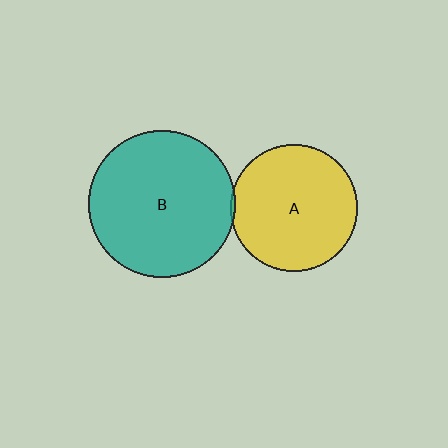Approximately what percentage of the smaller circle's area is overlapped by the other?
Approximately 5%.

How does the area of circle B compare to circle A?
Approximately 1.4 times.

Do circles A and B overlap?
Yes.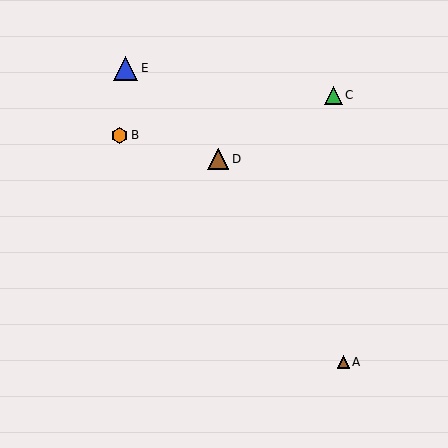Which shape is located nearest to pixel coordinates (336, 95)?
The green triangle (labeled C) at (333, 95) is nearest to that location.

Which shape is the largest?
The blue triangle (labeled E) is the largest.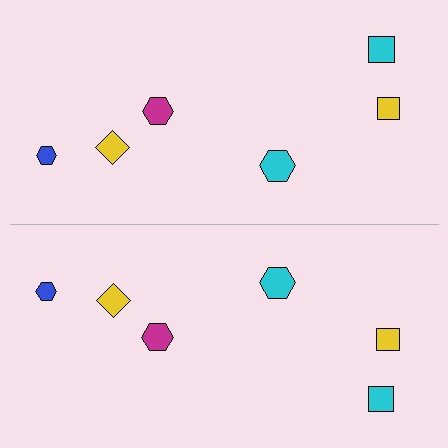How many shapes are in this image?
There are 12 shapes in this image.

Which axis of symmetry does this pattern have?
The pattern has a horizontal axis of symmetry running through the center of the image.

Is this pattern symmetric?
Yes, this pattern has bilateral (reflection) symmetry.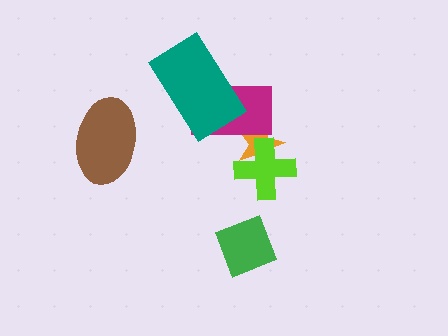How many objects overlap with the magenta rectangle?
2 objects overlap with the magenta rectangle.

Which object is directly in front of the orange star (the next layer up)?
The magenta rectangle is directly in front of the orange star.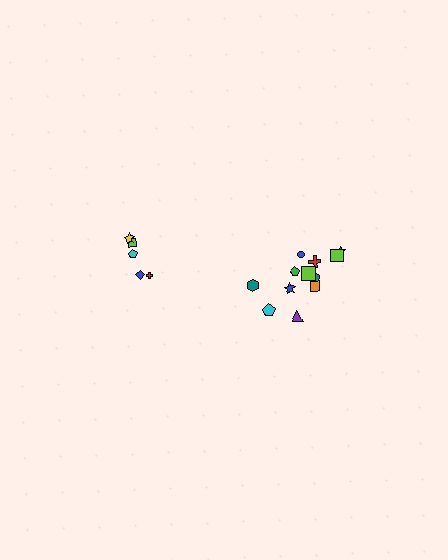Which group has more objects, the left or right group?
The right group.